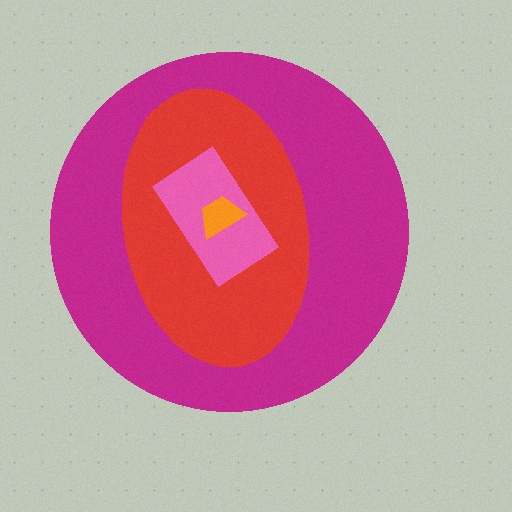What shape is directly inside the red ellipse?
The pink rectangle.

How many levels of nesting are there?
4.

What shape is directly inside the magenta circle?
The red ellipse.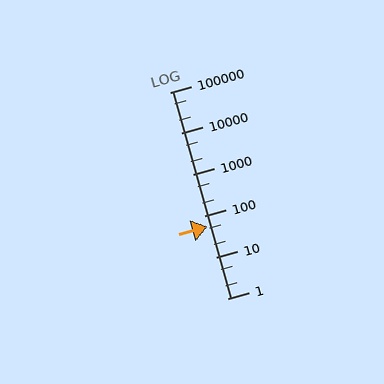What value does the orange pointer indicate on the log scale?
The pointer indicates approximately 54.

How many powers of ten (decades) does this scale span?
The scale spans 5 decades, from 1 to 100000.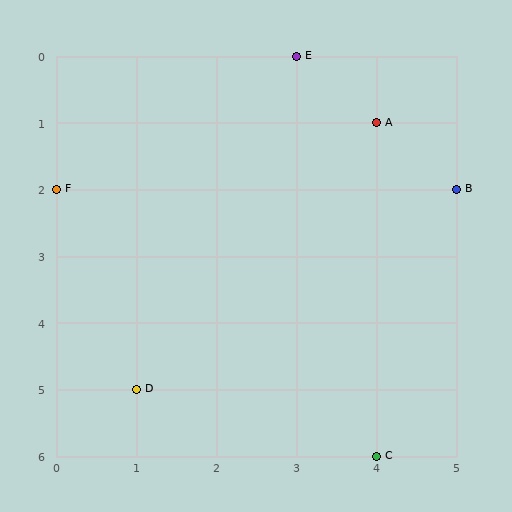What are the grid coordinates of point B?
Point B is at grid coordinates (5, 2).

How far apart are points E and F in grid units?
Points E and F are 3 columns and 2 rows apart (about 3.6 grid units diagonally).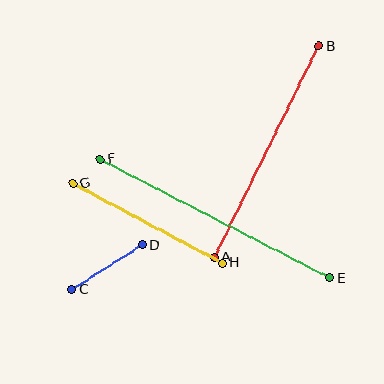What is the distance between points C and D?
The distance is approximately 83 pixels.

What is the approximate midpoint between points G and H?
The midpoint is at approximately (147, 223) pixels.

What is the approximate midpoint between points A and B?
The midpoint is at approximately (266, 152) pixels.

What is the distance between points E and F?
The distance is approximately 258 pixels.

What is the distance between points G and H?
The distance is approximately 169 pixels.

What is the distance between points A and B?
The distance is approximately 236 pixels.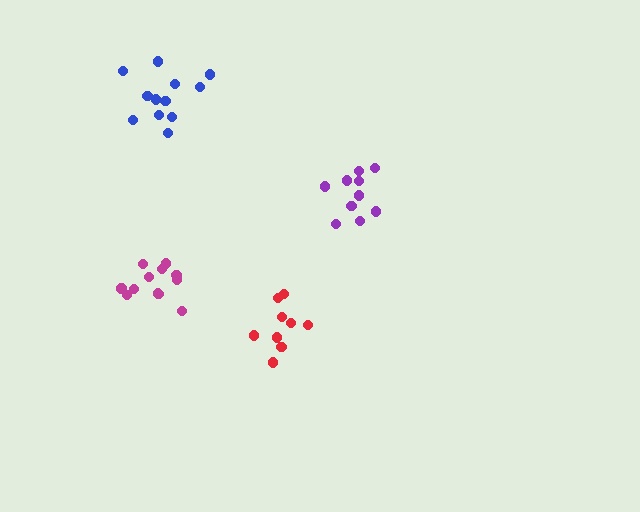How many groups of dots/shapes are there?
There are 4 groups.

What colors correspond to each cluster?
The clusters are colored: blue, red, purple, magenta.